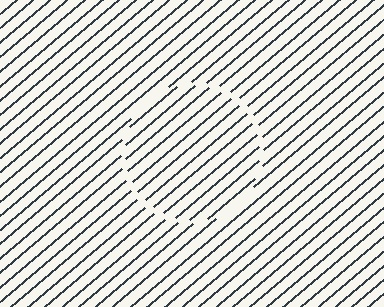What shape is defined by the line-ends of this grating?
An illusory circle. The interior of the shape contains the same grating, shifted by half a period — the contour is defined by the phase discontinuity where line-ends from the inner and outer gratings abut.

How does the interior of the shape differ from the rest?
The interior of the shape contains the same grating, shifted by half a period — the contour is defined by the phase discontinuity where line-ends from the inner and outer gratings abut.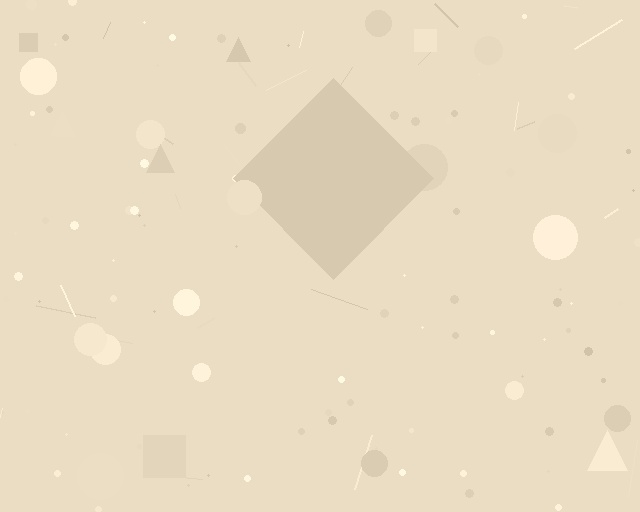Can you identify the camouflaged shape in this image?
The camouflaged shape is a diamond.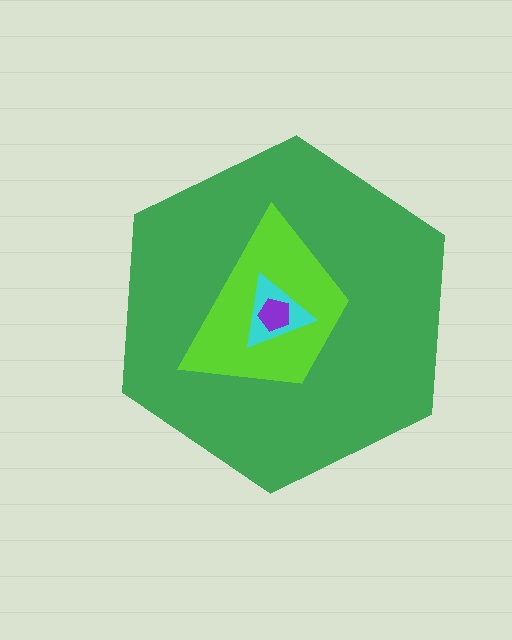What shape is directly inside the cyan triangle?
The purple pentagon.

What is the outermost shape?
The green hexagon.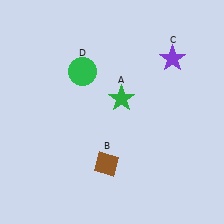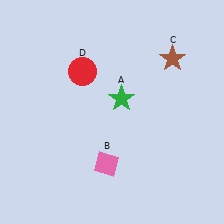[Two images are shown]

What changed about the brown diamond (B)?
In Image 1, B is brown. In Image 2, it changed to pink.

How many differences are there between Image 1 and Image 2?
There are 3 differences between the two images.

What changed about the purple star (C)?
In Image 1, C is purple. In Image 2, it changed to brown.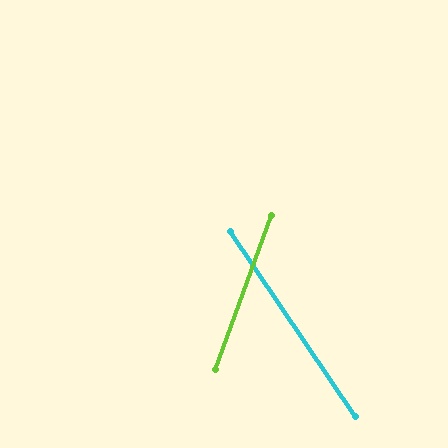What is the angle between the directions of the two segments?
Approximately 54 degrees.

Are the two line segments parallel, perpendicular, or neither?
Neither parallel nor perpendicular — they differ by about 54°.